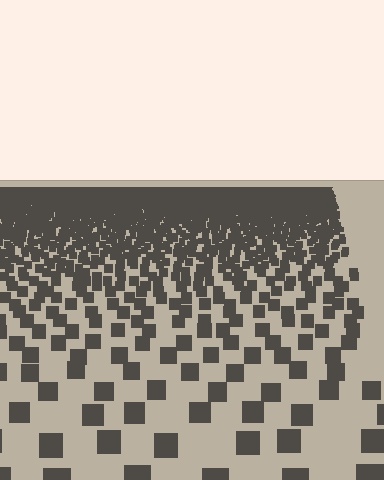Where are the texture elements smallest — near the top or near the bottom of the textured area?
Near the top.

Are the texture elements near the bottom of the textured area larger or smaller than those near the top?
Larger. Near the bottom, elements are closer to the viewer and appear at a bigger on-screen size.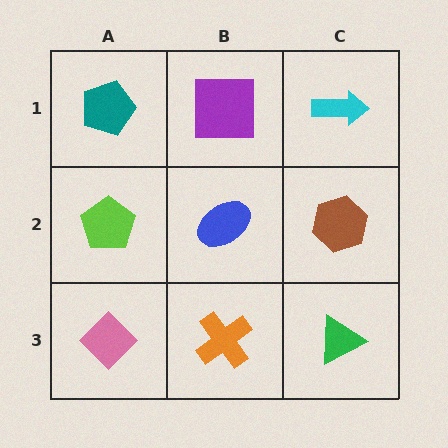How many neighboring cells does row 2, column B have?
4.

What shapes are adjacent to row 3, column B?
A blue ellipse (row 2, column B), a pink diamond (row 3, column A), a green triangle (row 3, column C).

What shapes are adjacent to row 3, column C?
A brown hexagon (row 2, column C), an orange cross (row 3, column B).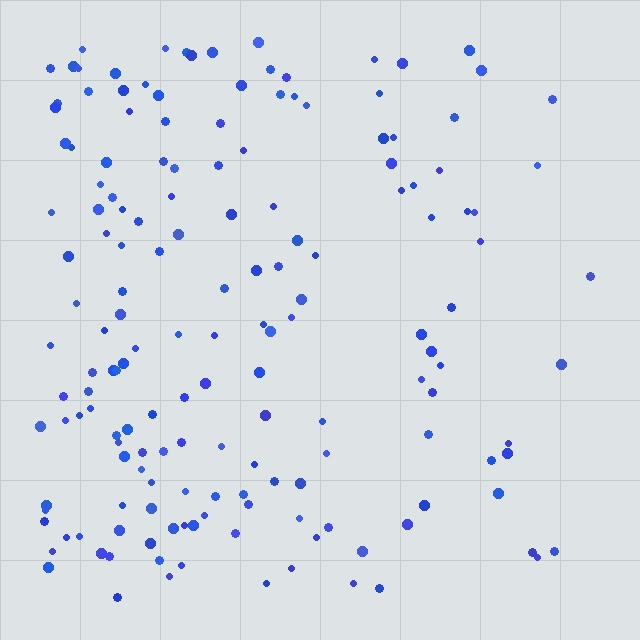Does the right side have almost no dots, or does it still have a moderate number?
Still a moderate number, just noticeably fewer than the left.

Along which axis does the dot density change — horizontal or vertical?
Horizontal.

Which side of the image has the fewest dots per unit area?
The right.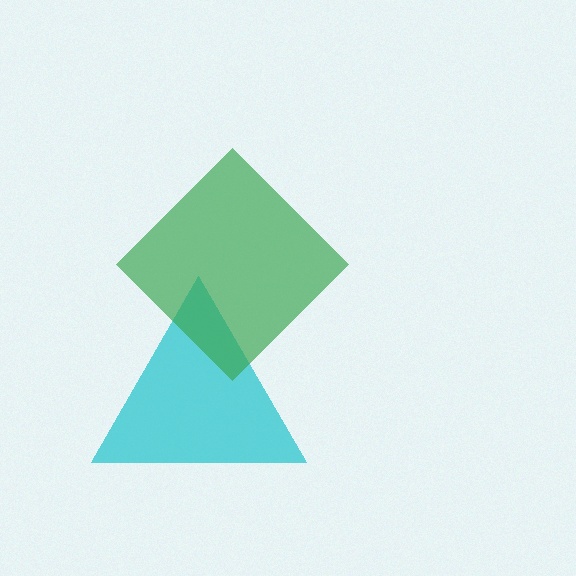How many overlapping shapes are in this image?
There are 2 overlapping shapes in the image.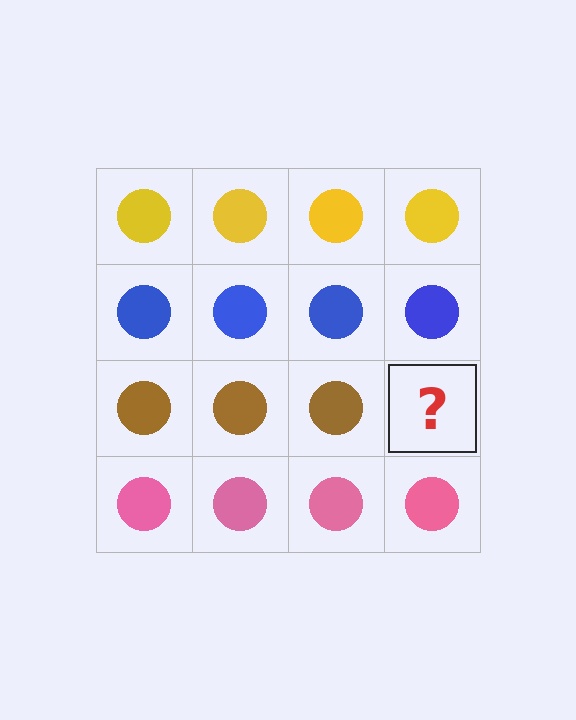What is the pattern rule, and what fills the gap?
The rule is that each row has a consistent color. The gap should be filled with a brown circle.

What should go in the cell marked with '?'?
The missing cell should contain a brown circle.